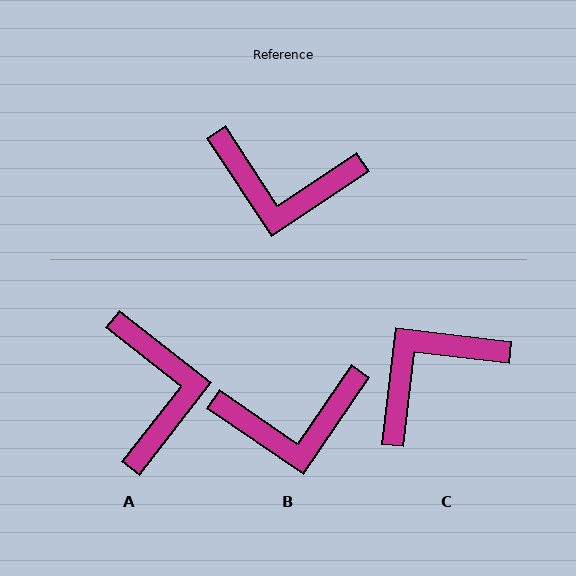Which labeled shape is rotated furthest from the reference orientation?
C, about 130 degrees away.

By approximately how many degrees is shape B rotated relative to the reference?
Approximately 22 degrees counter-clockwise.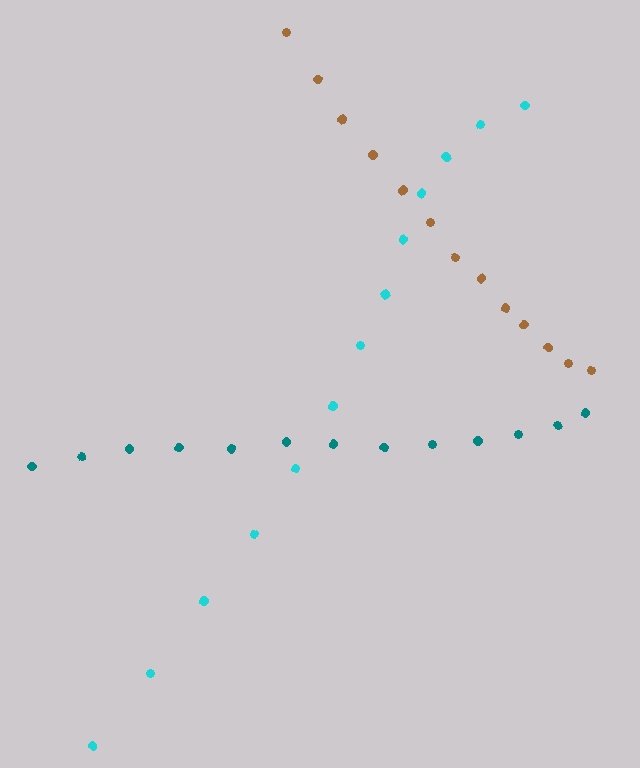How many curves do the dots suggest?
There are 3 distinct paths.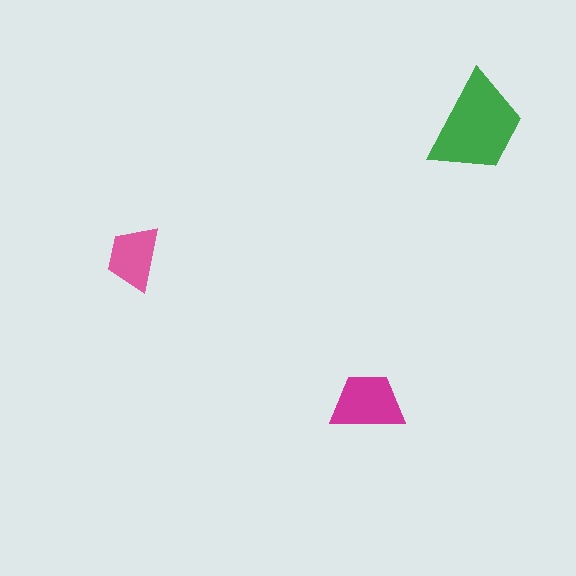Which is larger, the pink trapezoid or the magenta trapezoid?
The magenta one.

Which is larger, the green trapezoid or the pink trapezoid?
The green one.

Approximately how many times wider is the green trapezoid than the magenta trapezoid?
About 1.5 times wider.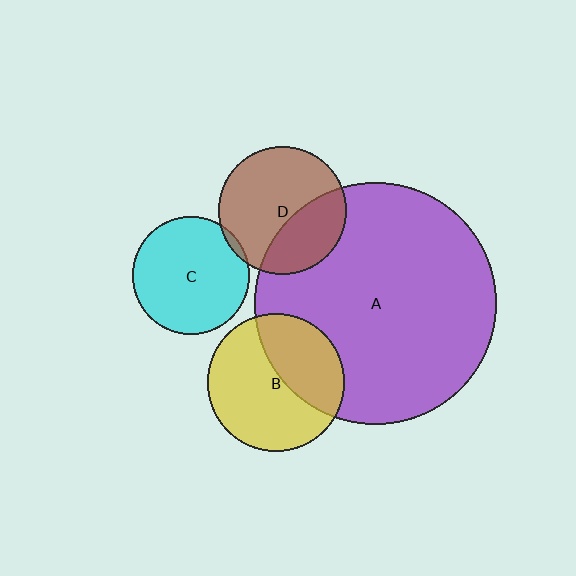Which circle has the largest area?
Circle A (purple).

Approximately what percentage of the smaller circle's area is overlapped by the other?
Approximately 5%.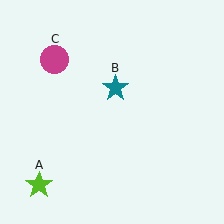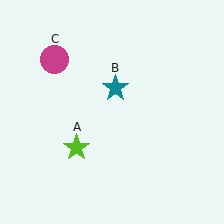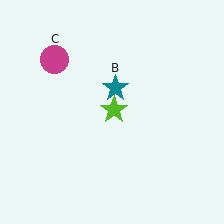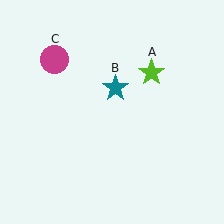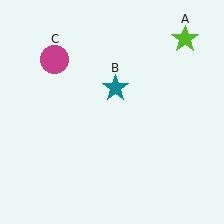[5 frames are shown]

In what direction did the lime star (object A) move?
The lime star (object A) moved up and to the right.